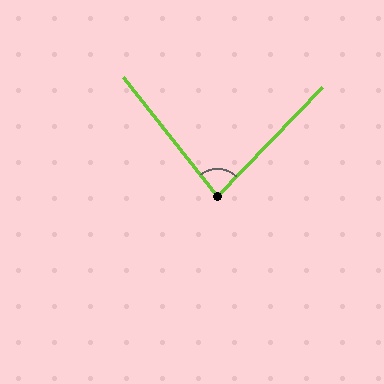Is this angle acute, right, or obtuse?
It is acute.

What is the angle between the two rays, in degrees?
Approximately 82 degrees.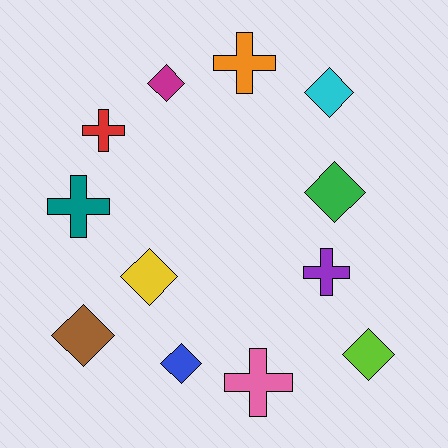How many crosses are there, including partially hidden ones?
There are 5 crosses.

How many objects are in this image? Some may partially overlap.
There are 12 objects.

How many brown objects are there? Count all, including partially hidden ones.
There is 1 brown object.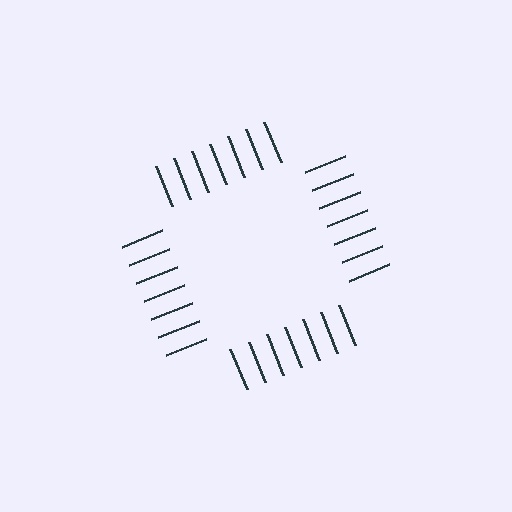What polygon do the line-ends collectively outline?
An illusory square — the line segments terminate on its edges but no continuous stroke is drawn.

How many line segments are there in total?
28 — 7 along each of the 4 edges.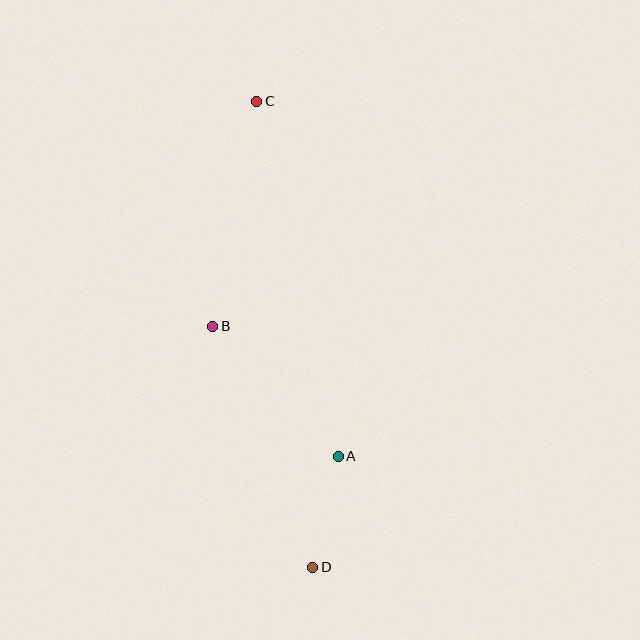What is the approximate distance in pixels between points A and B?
The distance between A and B is approximately 181 pixels.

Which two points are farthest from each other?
Points C and D are farthest from each other.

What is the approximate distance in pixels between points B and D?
The distance between B and D is approximately 261 pixels.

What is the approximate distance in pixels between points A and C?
The distance between A and C is approximately 364 pixels.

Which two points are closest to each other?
Points A and D are closest to each other.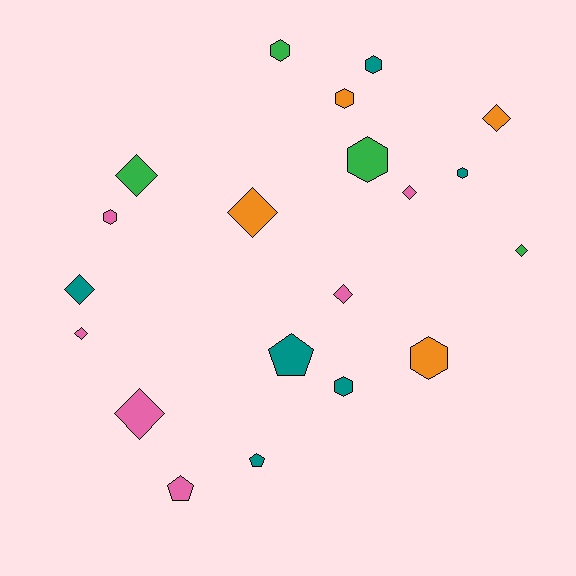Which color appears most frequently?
Teal, with 6 objects.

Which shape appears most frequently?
Diamond, with 9 objects.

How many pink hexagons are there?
There is 1 pink hexagon.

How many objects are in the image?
There are 20 objects.